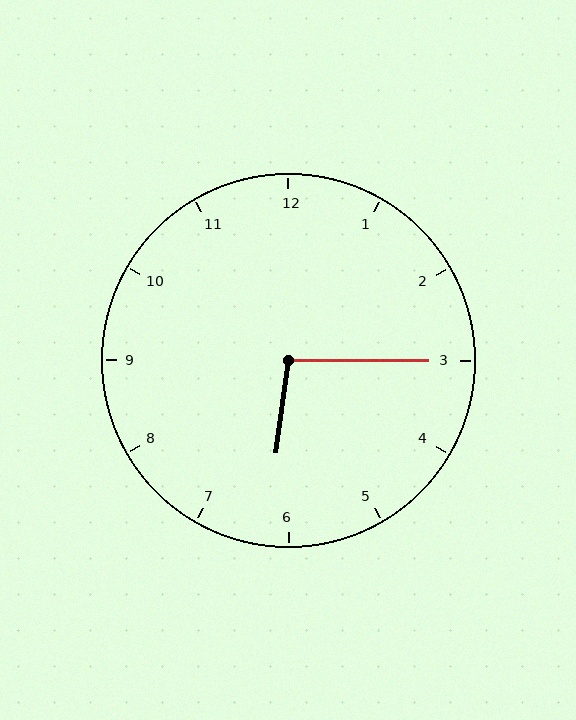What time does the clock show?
6:15.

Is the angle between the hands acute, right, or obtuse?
It is obtuse.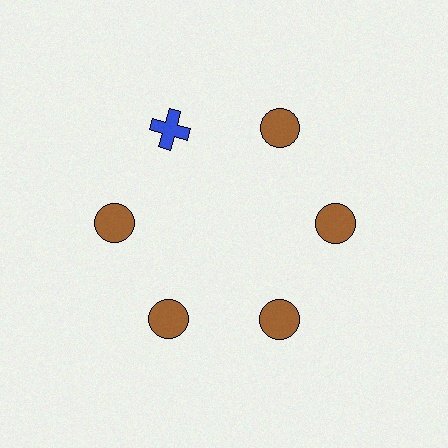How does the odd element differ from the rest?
It differs in both color (blue instead of brown) and shape (cross instead of circle).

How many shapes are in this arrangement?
There are 6 shapes arranged in a ring pattern.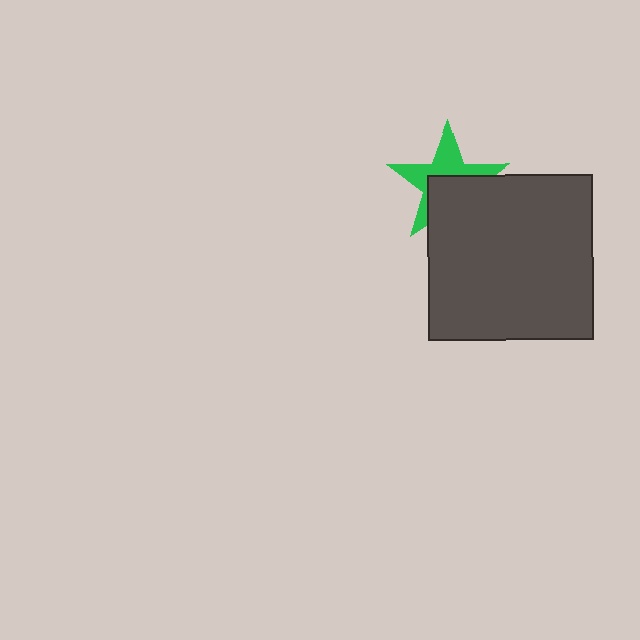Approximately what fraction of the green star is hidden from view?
Roughly 50% of the green star is hidden behind the dark gray square.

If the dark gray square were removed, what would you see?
You would see the complete green star.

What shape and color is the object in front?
The object in front is a dark gray square.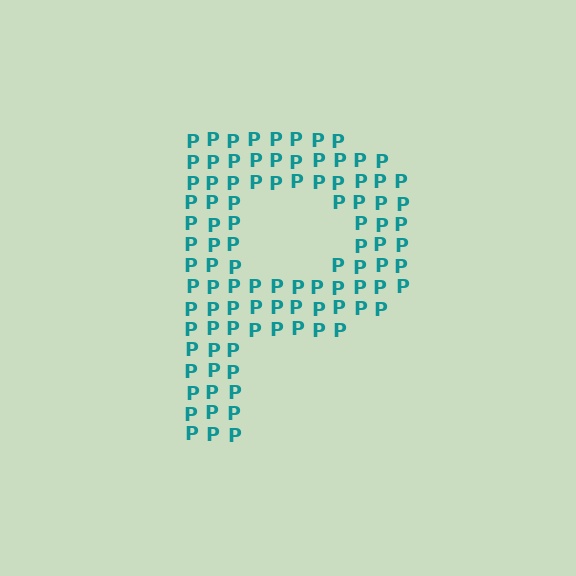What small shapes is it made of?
It is made of small letter P's.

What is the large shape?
The large shape is the letter P.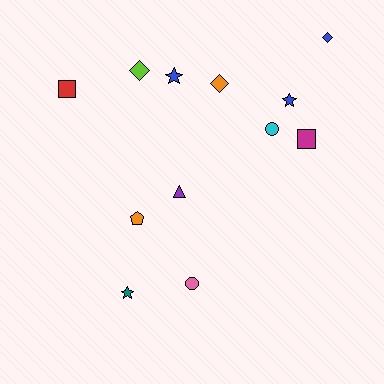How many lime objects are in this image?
There is 1 lime object.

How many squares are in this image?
There are 2 squares.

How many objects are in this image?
There are 12 objects.